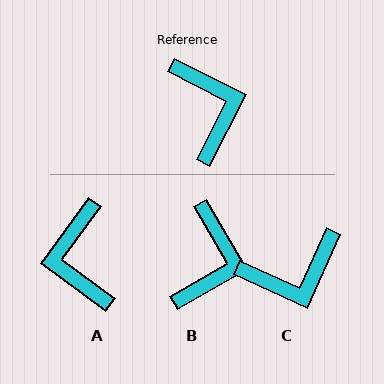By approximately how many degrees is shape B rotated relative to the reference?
Approximately 33 degrees clockwise.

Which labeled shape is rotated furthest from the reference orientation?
A, about 170 degrees away.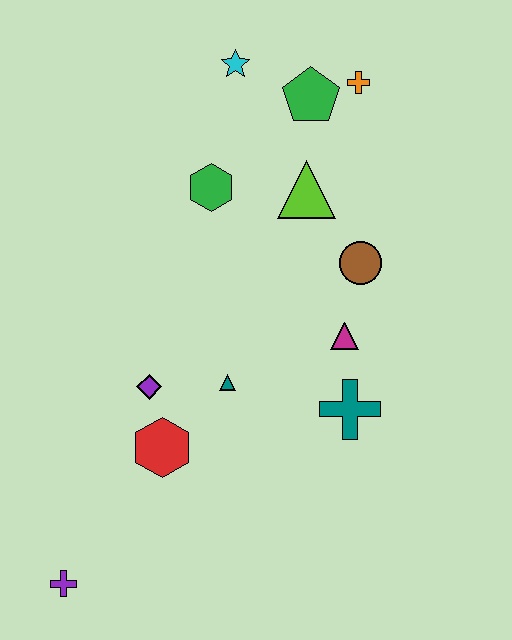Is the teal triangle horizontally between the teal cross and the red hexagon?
Yes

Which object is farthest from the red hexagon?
The orange cross is farthest from the red hexagon.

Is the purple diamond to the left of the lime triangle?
Yes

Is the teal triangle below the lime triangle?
Yes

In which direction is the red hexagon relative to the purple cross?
The red hexagon is above the purple cross.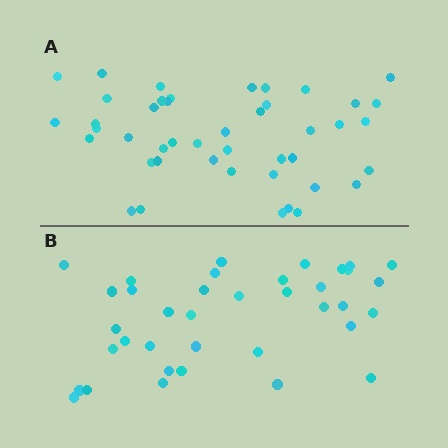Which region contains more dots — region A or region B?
Region A (the top region) has more dots.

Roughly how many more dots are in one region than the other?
Region A has roughly 8 or so more dots than region B.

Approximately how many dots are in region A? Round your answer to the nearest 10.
About 40 dots. (The exact count is 44, which rounds to 40.)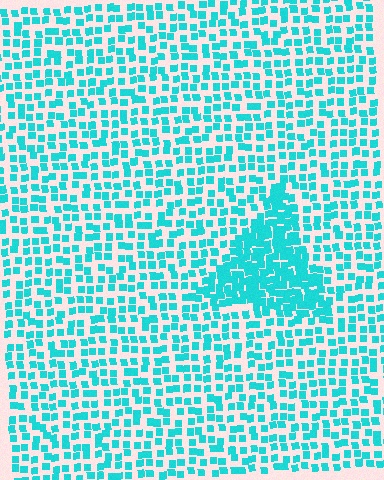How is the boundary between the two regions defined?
The boundary is defined by a change in element density (approximately 2.1x ratio). All elements are the same color, size, and shape.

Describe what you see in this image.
The image contains small cyan elements arranged at two different densities. A triangle-shaped region is visible where the elements are more densely packed than the surrounding area.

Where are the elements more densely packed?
The elements are more densely packed inside the triangle boundary.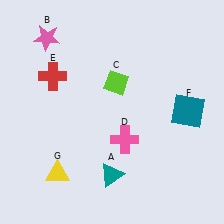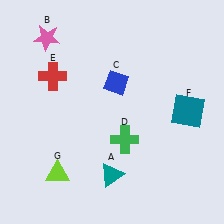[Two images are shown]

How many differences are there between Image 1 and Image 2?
There are 3 differences between the two images.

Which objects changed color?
C changed from lime to blue. D changed from pink to green. G changed from yellow to lime.